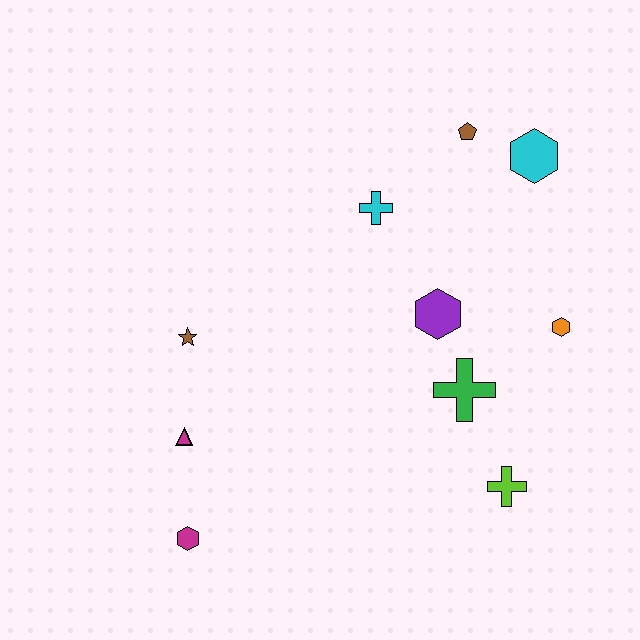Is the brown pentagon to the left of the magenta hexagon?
No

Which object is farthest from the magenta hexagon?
The cyan hexagon is farthest from the magenta hexagon.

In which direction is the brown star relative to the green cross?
The brown star is to the left of the green cross.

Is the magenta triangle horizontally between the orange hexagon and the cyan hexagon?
No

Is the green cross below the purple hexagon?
Yes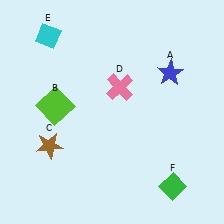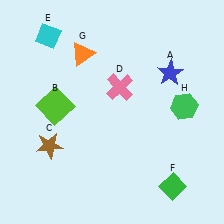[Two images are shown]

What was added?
An orange triangle (G), a green hexagon (H) were added in Image 2.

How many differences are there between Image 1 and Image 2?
There are 2 differences between the two images.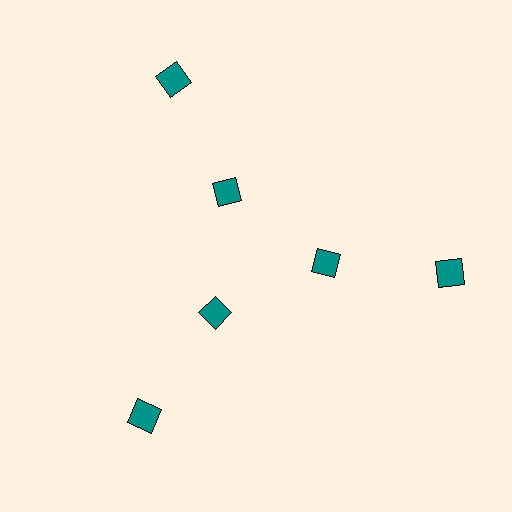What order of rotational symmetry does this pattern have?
This pattern has 3-fold rotational symmetry.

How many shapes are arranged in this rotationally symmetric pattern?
There are 6 shapes, arranged in 3 groups of 2.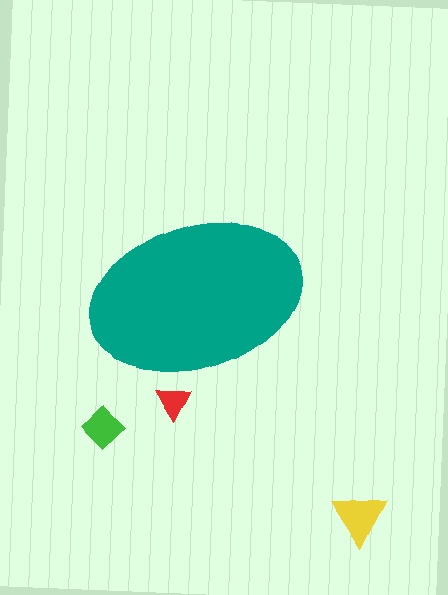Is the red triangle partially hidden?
Yes, the red triangle is partially hidden behind the teal ellipse.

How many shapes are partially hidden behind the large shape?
1 shape is partially hidden.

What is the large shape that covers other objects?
A teal ellipse.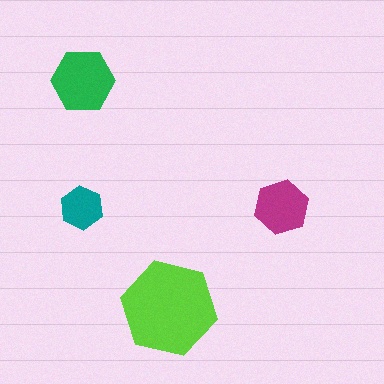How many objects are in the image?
There are 4 objects in the image.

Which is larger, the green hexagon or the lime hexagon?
The lime one.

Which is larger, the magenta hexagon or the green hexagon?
The green one.